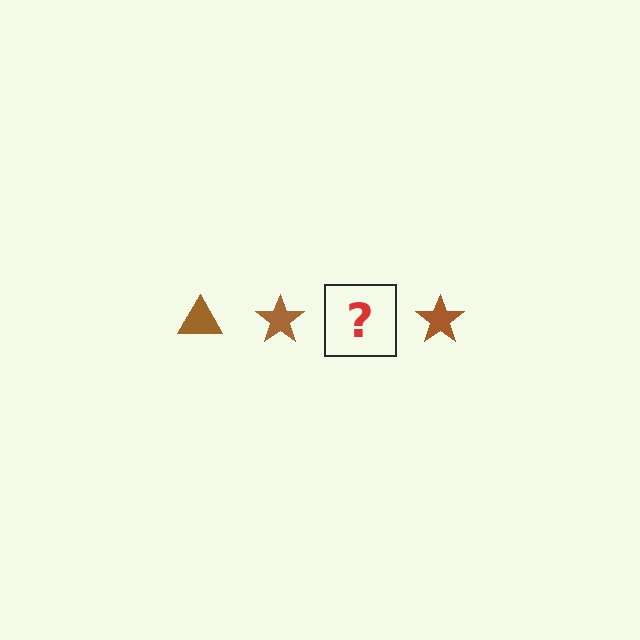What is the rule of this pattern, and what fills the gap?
The rule is that the pattern cycles through triangle, star shapes in brown. The gap should be filled with a brown triangle.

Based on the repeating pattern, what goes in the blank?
The blank should be a brown triangle.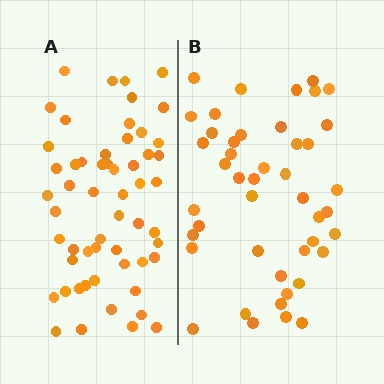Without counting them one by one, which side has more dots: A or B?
Region A (the left region) has more dots.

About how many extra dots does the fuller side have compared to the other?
Region A has roughly 12 or so more dots than region B.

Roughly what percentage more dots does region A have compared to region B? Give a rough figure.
About 25% more.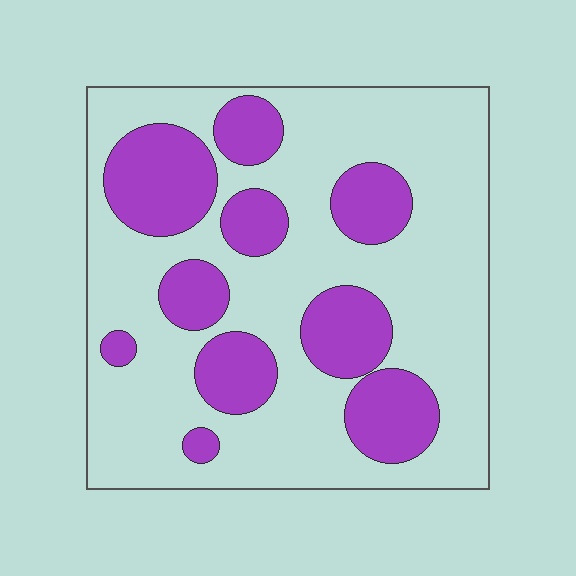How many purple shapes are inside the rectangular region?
10.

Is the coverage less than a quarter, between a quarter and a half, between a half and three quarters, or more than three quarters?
Between a quarter and a half.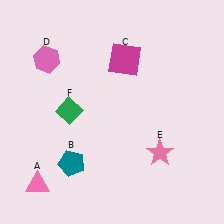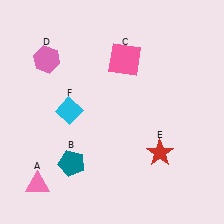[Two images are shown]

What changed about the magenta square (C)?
In Image 1, C is magenta. In Image 2, it changed to pink.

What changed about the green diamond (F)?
In Image 1, F is green. In Image 2, it changed to cyan.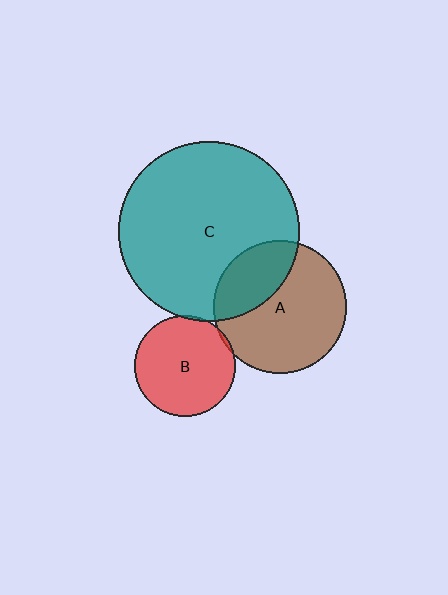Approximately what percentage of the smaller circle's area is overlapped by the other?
Approximately 30%.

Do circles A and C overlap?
Yes.